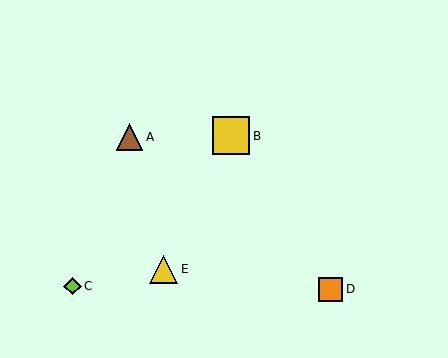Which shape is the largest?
The yellow square (labeled B) is the largest.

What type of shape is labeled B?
Shape B is a yellow square.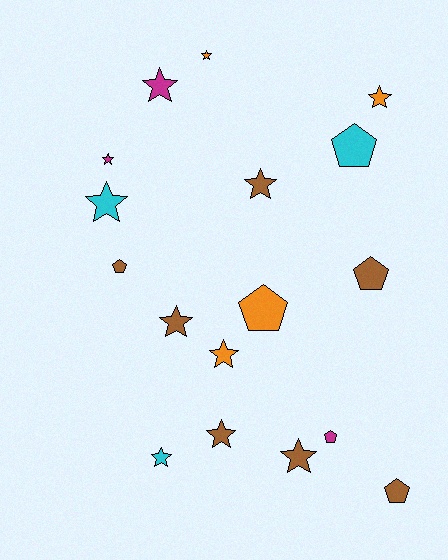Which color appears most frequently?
Brown, with 7 objects.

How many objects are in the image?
There are 17 objects.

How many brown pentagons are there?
There are 3 brown pentagons.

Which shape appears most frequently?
Star, with 11 objects.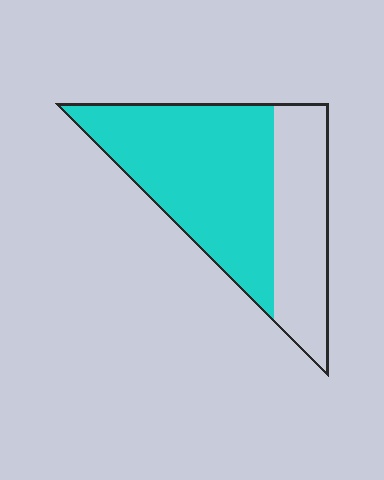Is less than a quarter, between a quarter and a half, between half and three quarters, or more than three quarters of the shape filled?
Between half and three quarters.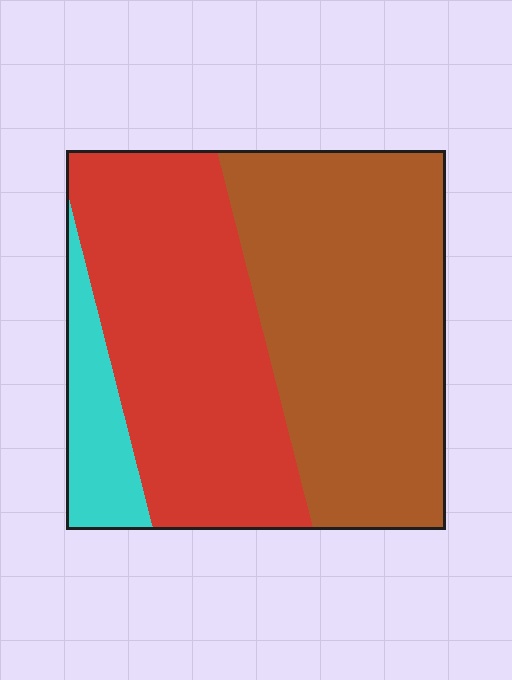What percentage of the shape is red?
Red covers 42% of the shape.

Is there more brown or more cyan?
Brown.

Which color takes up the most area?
Brown, at roughly 50%.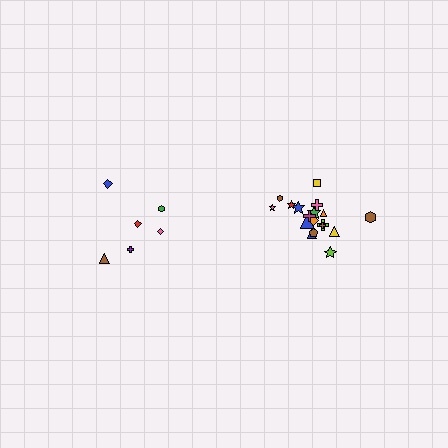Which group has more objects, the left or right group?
The right group.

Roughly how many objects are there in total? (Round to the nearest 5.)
Roughly 25 objects in total.